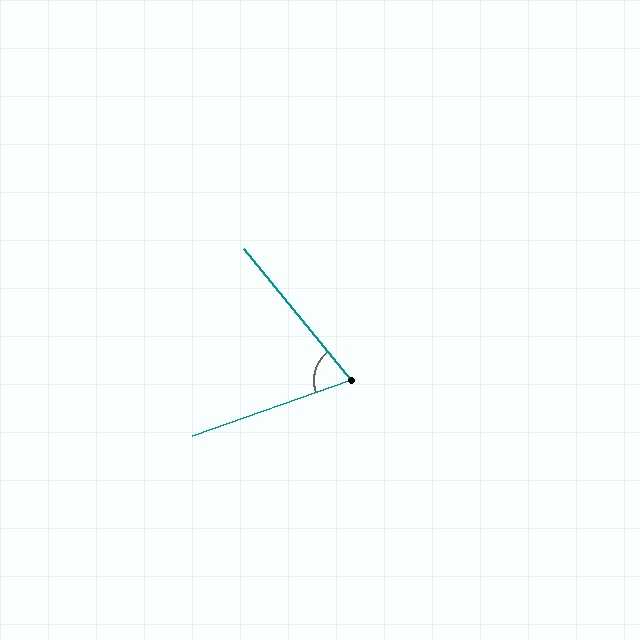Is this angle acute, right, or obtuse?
It is acute.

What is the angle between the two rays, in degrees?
Approximately 70 degrees.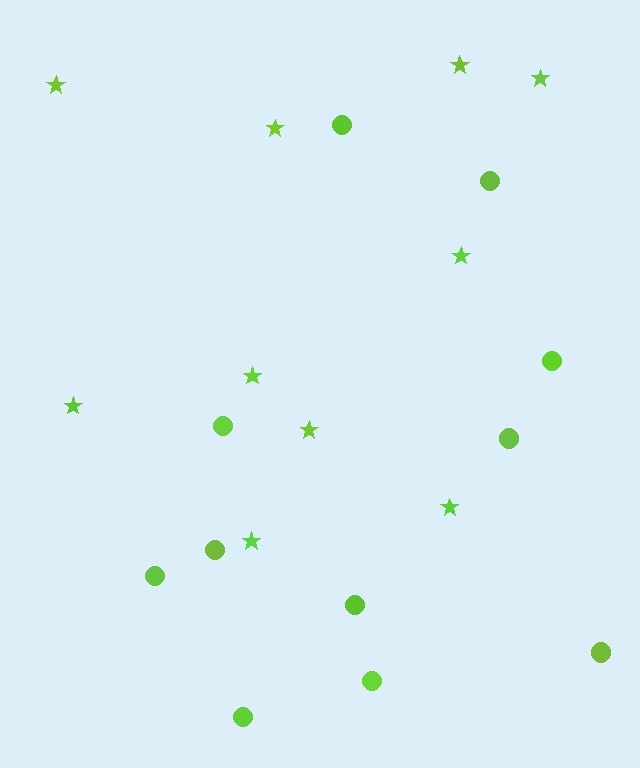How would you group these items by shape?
There are 2 groups: one group of stars (10) and one group of circles (11).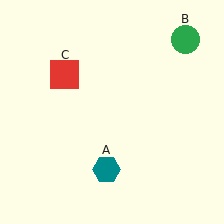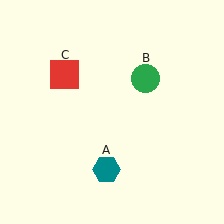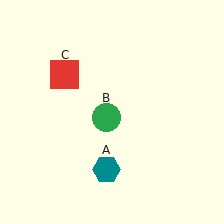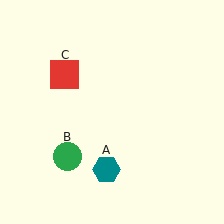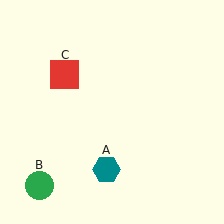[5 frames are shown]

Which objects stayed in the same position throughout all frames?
Teal hexagon (object A) and red square (object C) remained stationary.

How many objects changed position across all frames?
1 object changed position: green circle (object B).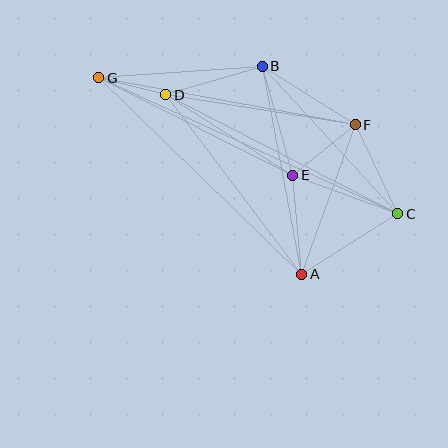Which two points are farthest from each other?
Points C and G are farthest from each other.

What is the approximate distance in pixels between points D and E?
The distance between D and E is approximately 151 pixels.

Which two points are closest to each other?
Points D and G are closest to each other.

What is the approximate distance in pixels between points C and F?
The distance between C and F is approximately 99 pixels.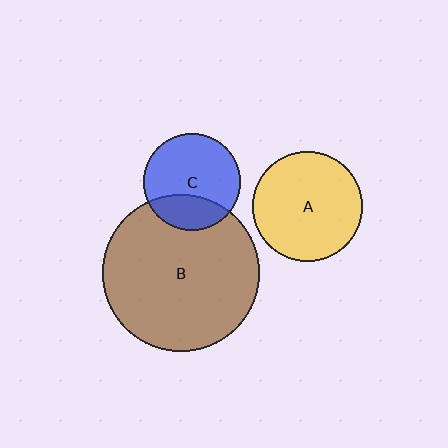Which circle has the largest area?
Circle B (brown).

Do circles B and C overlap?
Yes.